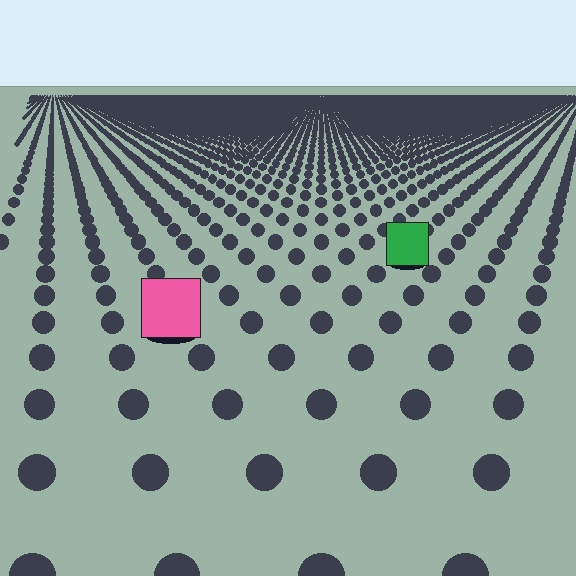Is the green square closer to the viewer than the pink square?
No. The pink square is closer — you can tell from the texture gradient: the ground texture is coarser near it.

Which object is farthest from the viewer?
The green square is farthest from the viewer. It appears smaller and the ground texture around it is denser.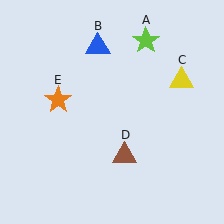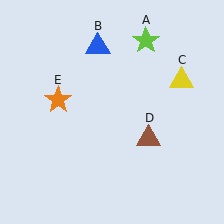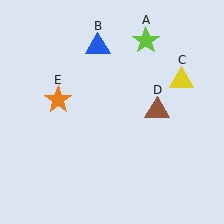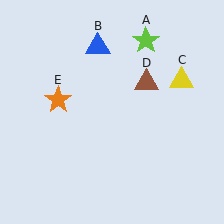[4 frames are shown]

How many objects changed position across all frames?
1 object changed position: brown triangle (object D).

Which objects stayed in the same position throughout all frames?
Lime star (object A) and blue triangle (object B) and yellow triangle (object C) and orange star (object E) remained stationary.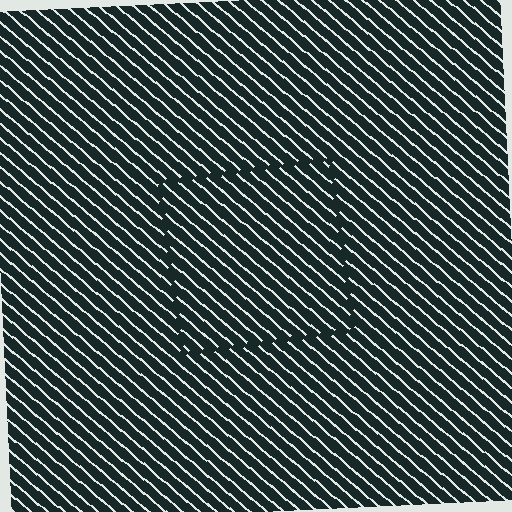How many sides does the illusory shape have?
4 sides — the line-ends trace a square.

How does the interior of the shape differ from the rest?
The interior of the shape contains the same grating, shifted by half a period — the contour is defined by the phase discontinuity where line-ends from the inner and outer gratings abut.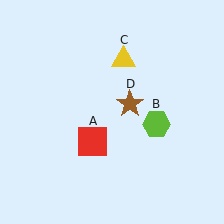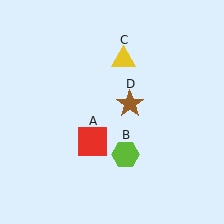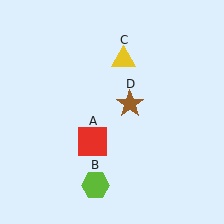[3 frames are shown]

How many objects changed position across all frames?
1 object changed position: lime hexagon (object B).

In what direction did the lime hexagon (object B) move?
The lime hexagon (object B) moved down and to the left.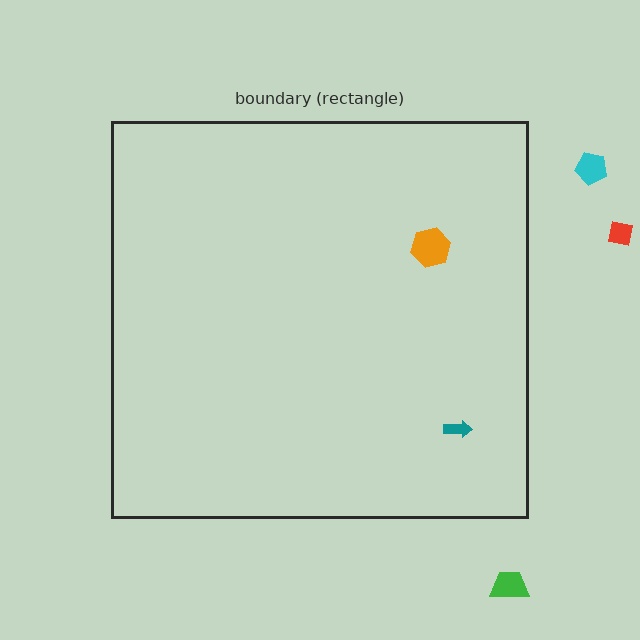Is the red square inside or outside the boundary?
Outside.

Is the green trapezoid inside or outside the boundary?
Outside.